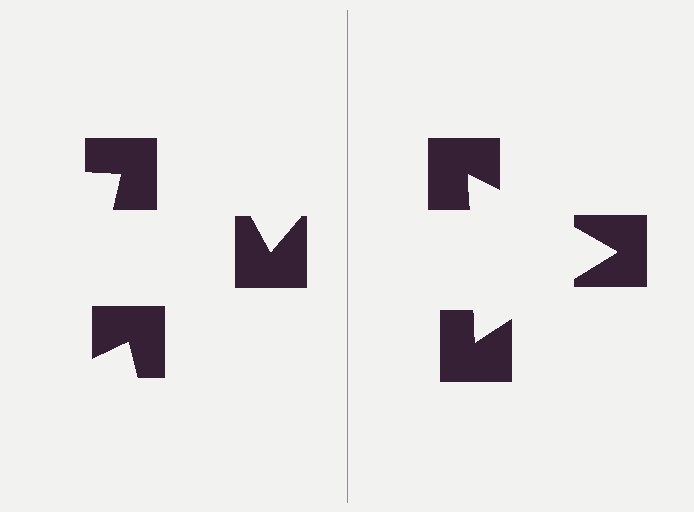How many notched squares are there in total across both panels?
6 — 3 on each side.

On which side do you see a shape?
An illusory triangle appears on the right side. On the left side the wedge cuts are rotated, so no coherent shape forms.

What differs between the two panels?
The notched squares are positioned identically on both sides; only the wedge orientations differ. On the right they align to a triangle; on the left they are misaligned.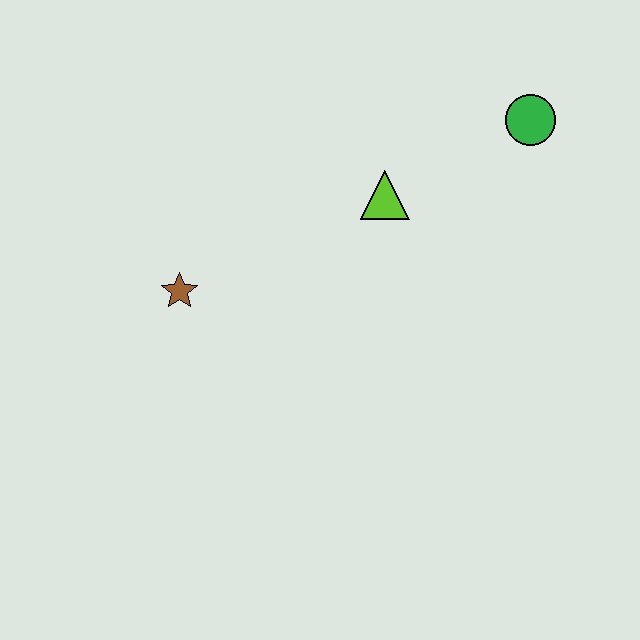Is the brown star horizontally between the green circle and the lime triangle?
No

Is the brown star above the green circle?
No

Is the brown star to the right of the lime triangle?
No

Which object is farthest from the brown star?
The green circle is farthest from the brown star.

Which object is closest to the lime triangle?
The green circle is closest to the lime triangle.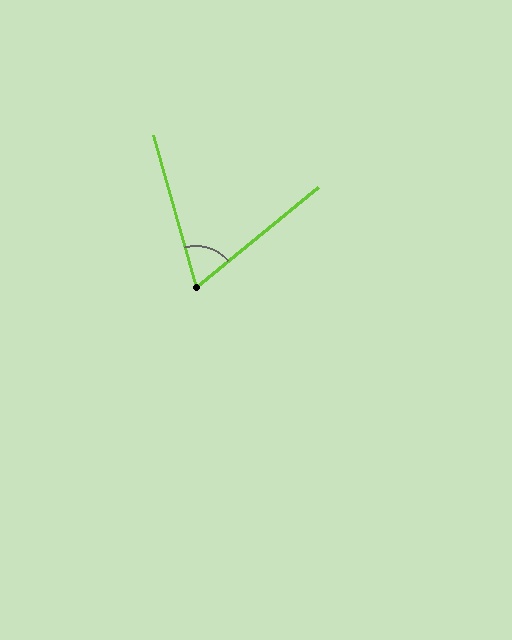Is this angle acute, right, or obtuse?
It is acute.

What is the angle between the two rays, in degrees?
Approximately 66 degrees.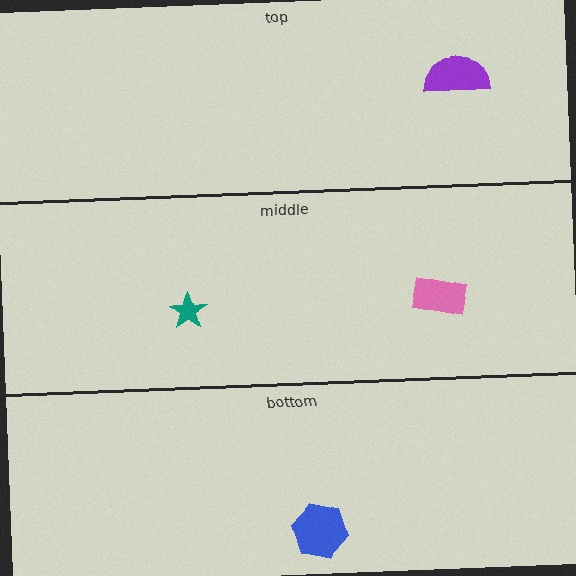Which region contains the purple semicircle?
The top region.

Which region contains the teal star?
The middle region.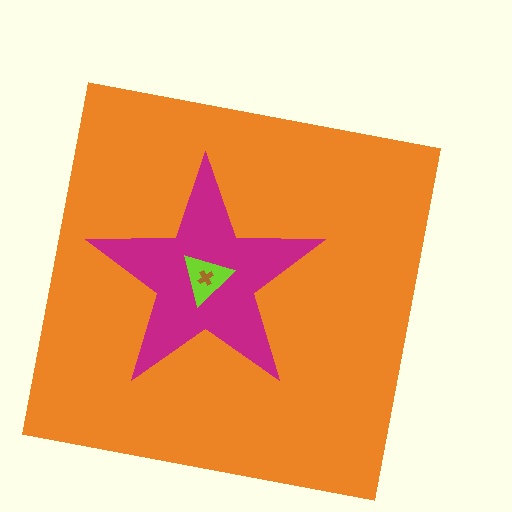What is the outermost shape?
The orange square.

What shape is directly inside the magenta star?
The lime triangle.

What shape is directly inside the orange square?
The magenta star.